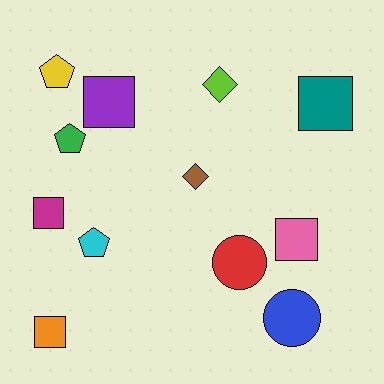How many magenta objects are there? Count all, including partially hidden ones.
There is 1 magenta object.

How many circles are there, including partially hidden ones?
There are 2 circles.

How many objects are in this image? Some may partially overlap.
There are 12 objects.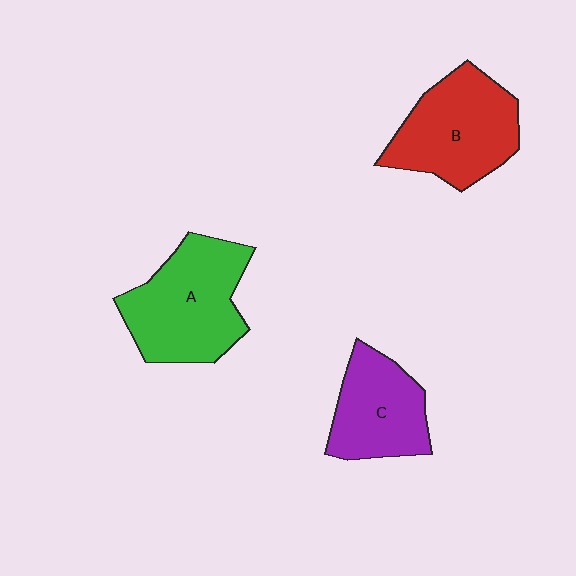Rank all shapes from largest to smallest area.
From largest to smallest: A (green), B (red), C (purple).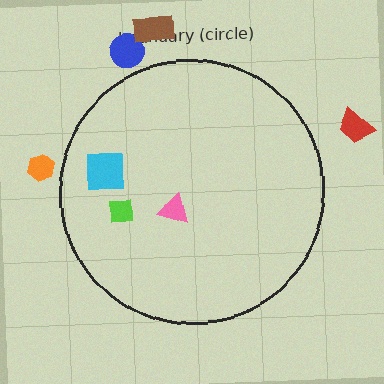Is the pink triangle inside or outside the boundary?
Inside.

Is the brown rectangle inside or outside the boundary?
Outside.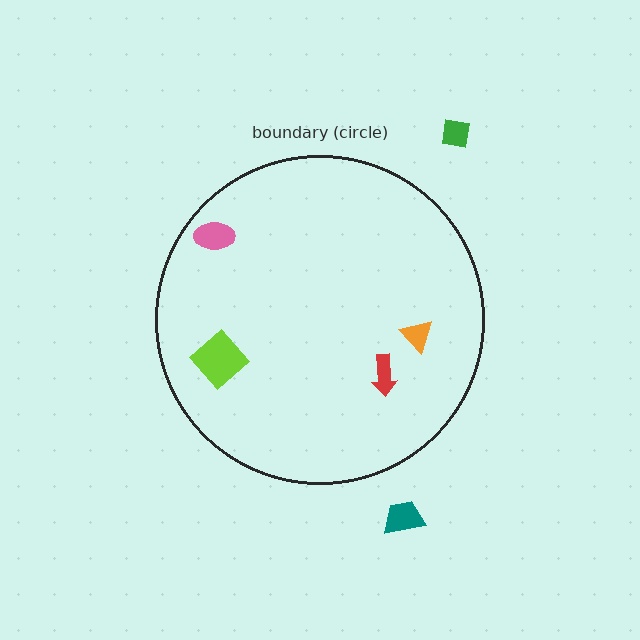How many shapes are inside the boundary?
4 inside, 2 outside.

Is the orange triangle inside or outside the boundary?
Inside.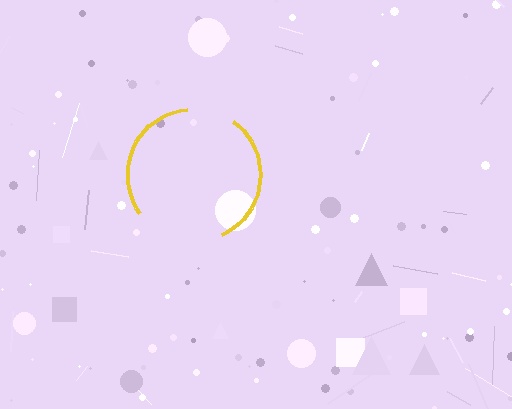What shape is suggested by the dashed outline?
The dashed outline suggests a circle.